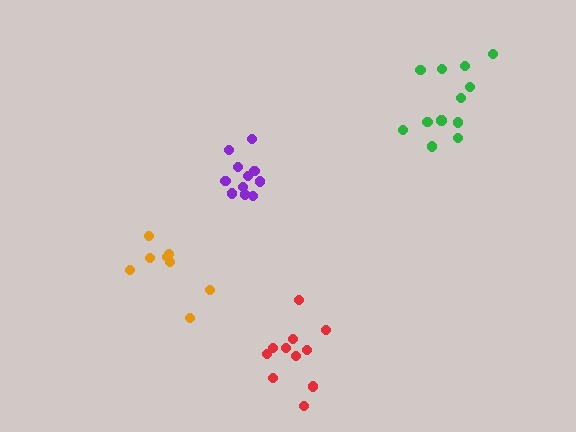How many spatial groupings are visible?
There are 4 spatial groupings.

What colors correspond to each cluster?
The clusters are colored: orange, red, purple, green.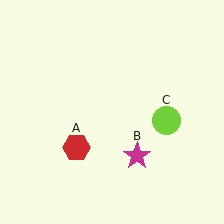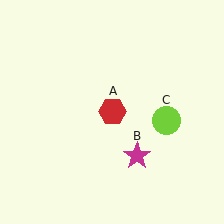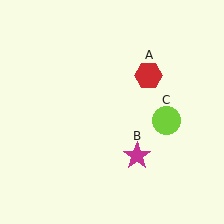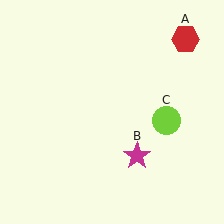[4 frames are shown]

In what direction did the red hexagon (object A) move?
The red hexagon (object A) moved up and to the right.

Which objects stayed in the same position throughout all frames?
Magenta star (object B) and lime circle (object C) remained stationary.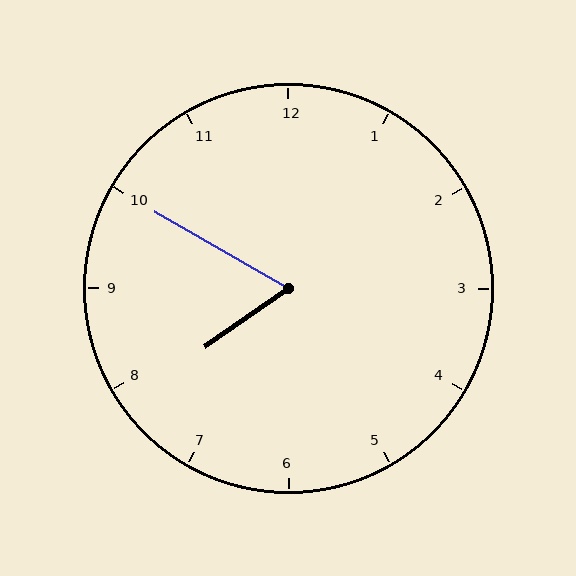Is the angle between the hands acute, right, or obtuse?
It is acute.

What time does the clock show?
7:50.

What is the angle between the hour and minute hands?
Approximately 65 degrees.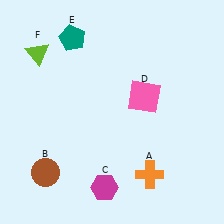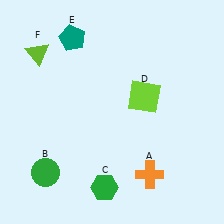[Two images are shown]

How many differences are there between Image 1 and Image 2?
There are 3 differences between the two images.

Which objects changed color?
B changed from brown to green. C changed from magenta to green. D changed from pink to lime.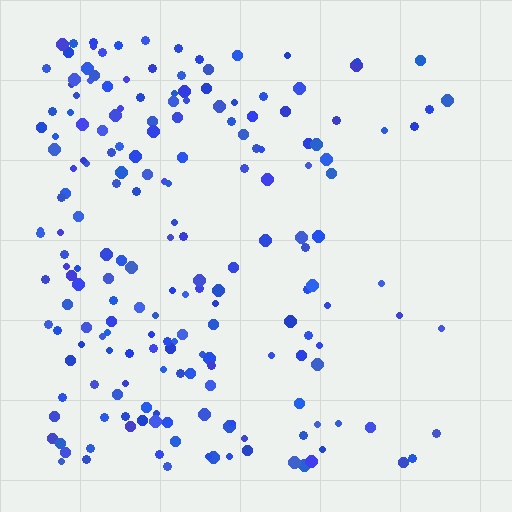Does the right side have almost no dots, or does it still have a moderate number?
Still a moderate number, just noticeably fewer than the left.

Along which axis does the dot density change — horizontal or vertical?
Horizontal.